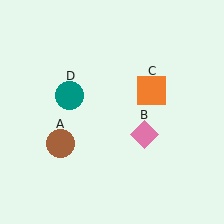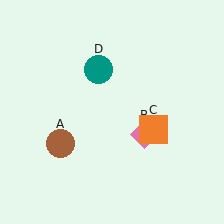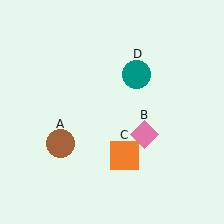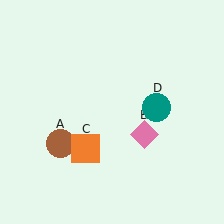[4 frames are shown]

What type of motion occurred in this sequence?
The orange square (object C), teal circle (object D) rotated clockwise around the center of the scene.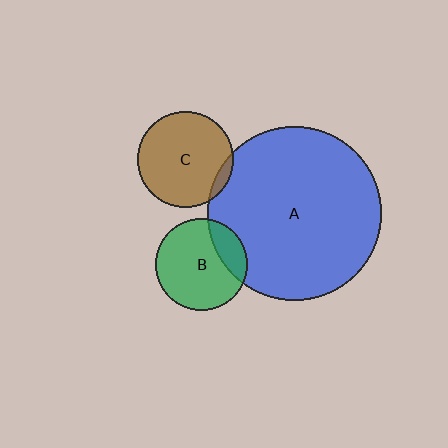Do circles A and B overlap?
Yes.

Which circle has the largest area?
Circle A (blue).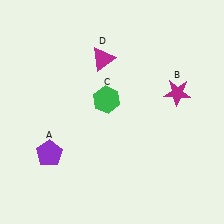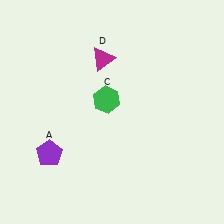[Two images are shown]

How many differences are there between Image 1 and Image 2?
There is 1 difference between the two images.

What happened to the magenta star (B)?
The magenta star (B) was removed in Image 2. It was in the top-right area of Image 1.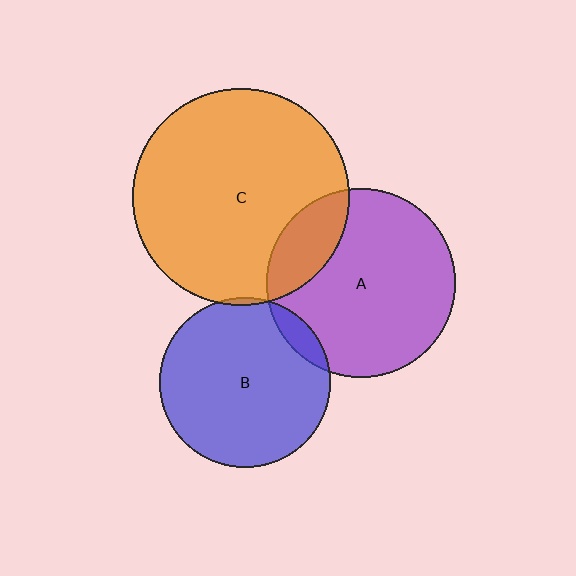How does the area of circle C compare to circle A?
Approximately 1.3 times.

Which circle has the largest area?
Circle C (orange).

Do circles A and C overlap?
Yes.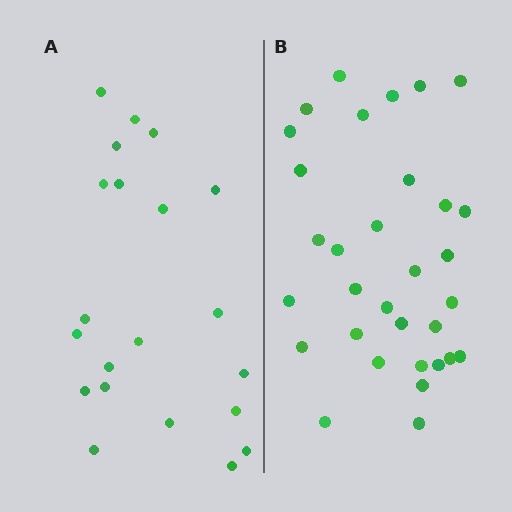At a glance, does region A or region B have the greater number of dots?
Region B (the right region) has more dots.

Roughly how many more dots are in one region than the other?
Region B has roughly 12 or so more dots than region A.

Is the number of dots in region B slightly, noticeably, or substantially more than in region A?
Region B has substantially more. The ratio is roughly 1.5 to 1.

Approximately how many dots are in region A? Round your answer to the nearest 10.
About 20 dots. (The exact count is 21, which rounds to 20.)